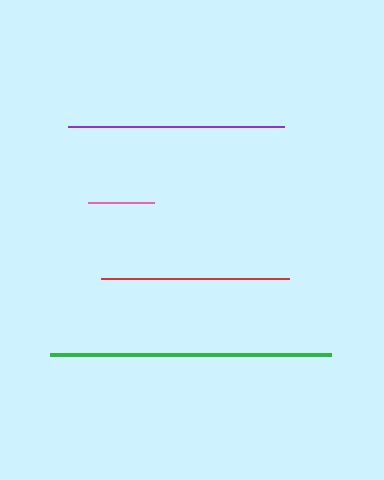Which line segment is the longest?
The green line is the longest at approximately 281 pixels.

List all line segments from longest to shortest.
From longest to shortest: green, purple, red, pink.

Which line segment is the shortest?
The pink line is the shortest at approximately 66 pixels.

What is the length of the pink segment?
The pink segment is approximately 66 pixels long.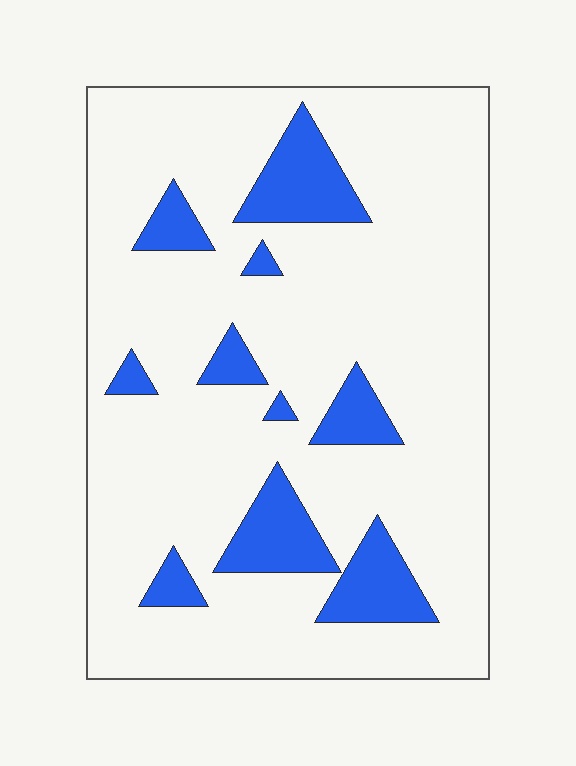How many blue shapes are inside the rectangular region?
10.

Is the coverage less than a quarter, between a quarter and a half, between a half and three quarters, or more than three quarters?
Less than a quarter.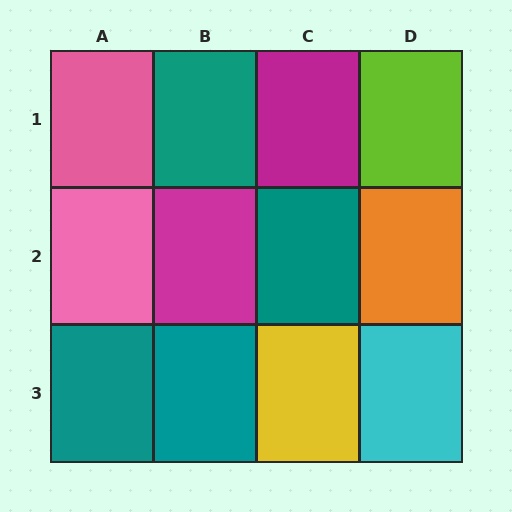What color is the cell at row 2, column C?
Teal.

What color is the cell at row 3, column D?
Cyan.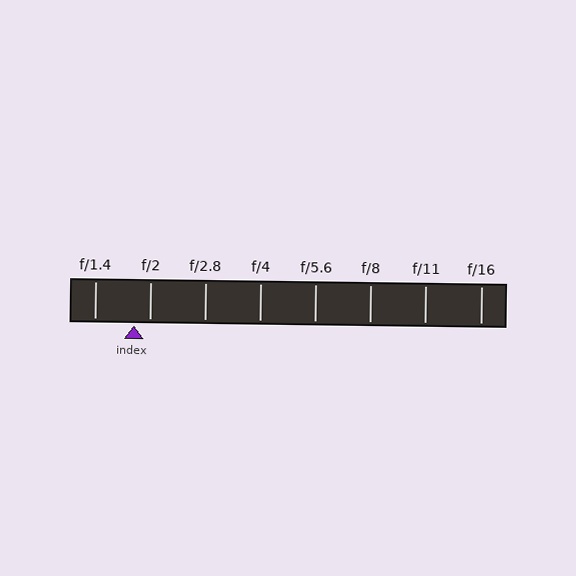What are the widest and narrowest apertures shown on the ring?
The widest aperture shown is f/1.4 and the narrowest is f/16.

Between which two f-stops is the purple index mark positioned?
The index mark is between f/1.4 and f/2.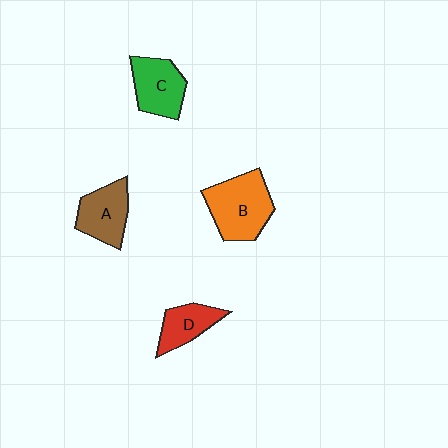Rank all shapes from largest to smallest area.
From largest to smallest: B (orange), C (green), A (brown), D (red).